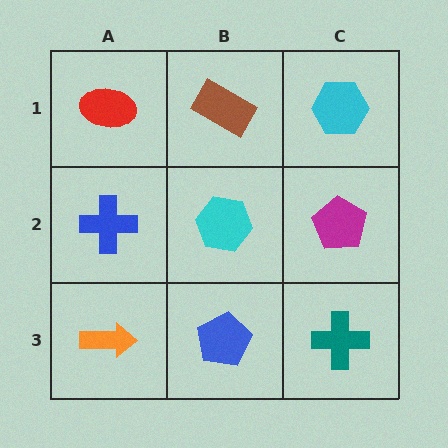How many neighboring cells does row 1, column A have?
2.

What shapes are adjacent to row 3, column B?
A cyan hexagon (row 2, column B), an orange arrow (row 3, column A), a teal cross (row 3, column C).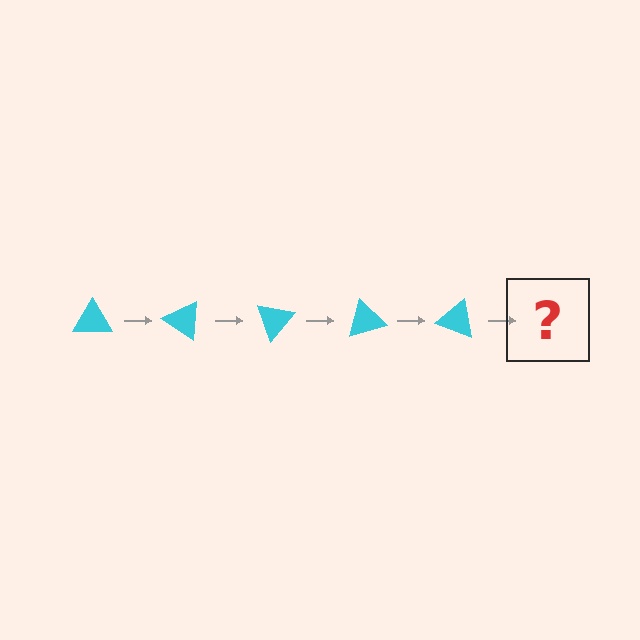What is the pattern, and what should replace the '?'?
The pattern is that the triangle rotates 35 degrees each step. The '?' should be a cyan triangle rotated 175 degrees.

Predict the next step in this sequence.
The next step is a cyan triangle rotated 175 degrees.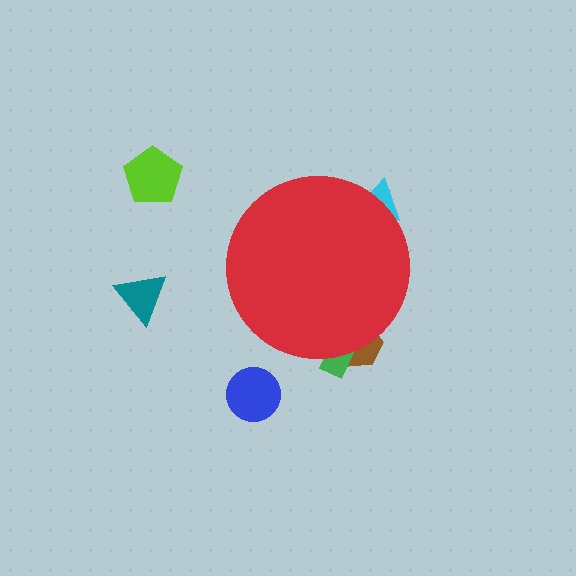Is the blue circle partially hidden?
No, the blue circle is fully visible.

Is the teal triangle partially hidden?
No, the teal triangle is fully visible.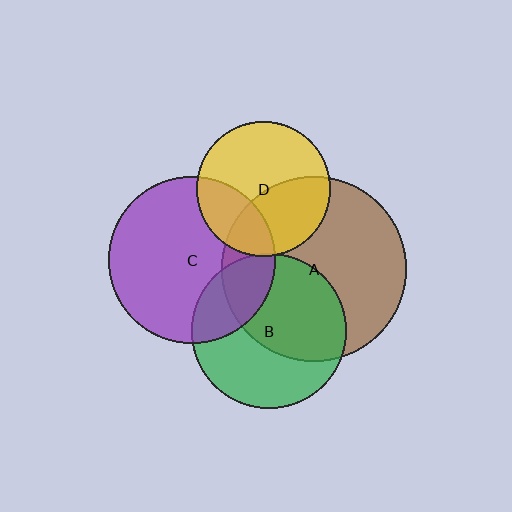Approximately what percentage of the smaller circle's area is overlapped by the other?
Approximately 25%.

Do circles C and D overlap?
Yes.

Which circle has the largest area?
Circle A (brown).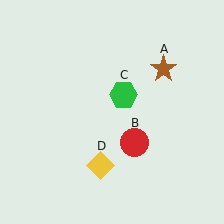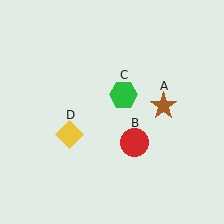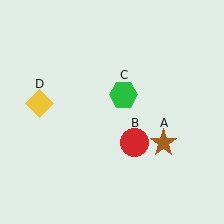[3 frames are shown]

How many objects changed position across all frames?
2 objects changed position: brown star (object A), yellow diamond (object D).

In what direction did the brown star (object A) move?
The brown star (object A) moved down.